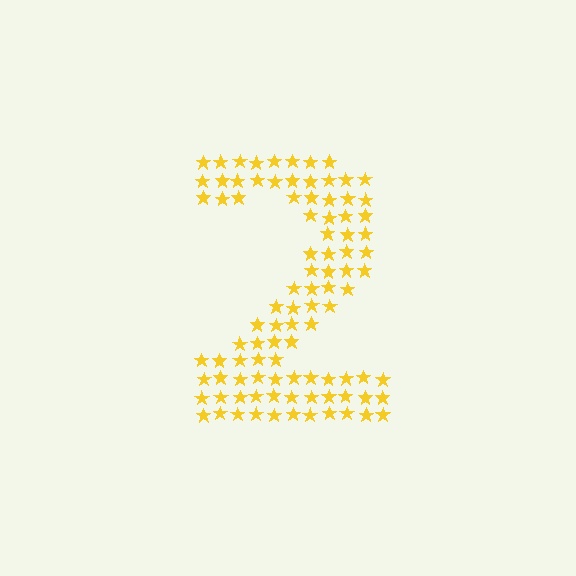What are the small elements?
The small elements are stars.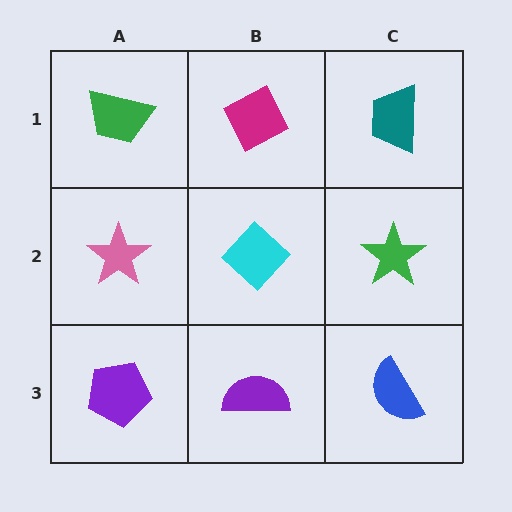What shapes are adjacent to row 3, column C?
A green star (row 2, column C), a purple semicircle (row 3, column B).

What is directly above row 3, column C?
A green star.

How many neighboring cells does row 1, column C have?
2.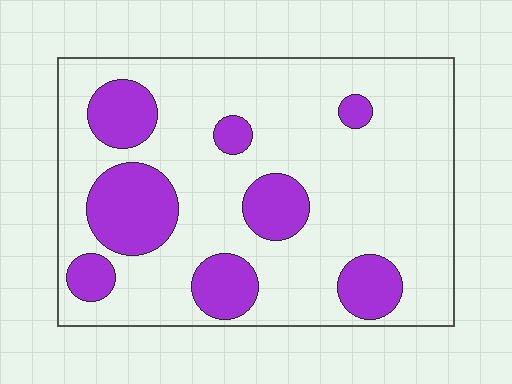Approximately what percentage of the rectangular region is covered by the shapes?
Approximately 25%.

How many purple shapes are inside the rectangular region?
8.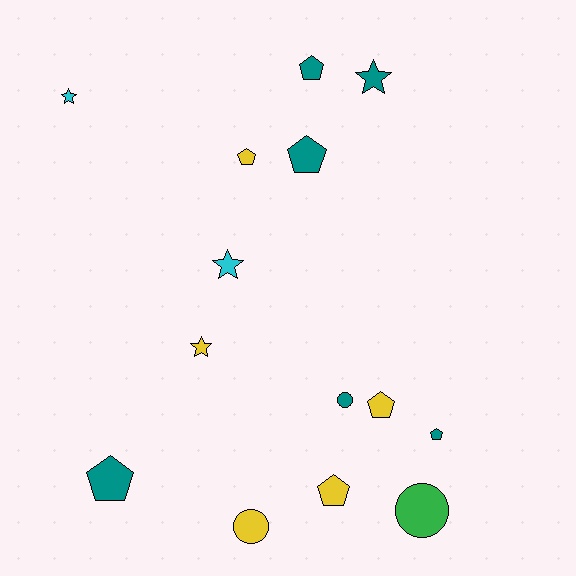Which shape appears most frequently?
Pentagon, with 7 objects.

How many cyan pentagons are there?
There are no cyan pentagons.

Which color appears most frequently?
Teal, with 6 objects.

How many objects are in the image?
There are 14 objects.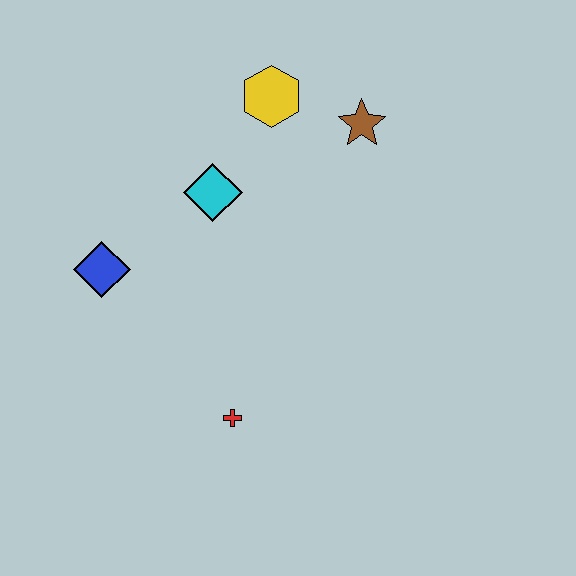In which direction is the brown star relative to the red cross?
The brown star is above the red cross.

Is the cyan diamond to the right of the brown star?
No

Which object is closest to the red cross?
The blue diamond is closest to the red cross.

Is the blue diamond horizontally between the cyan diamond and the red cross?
No